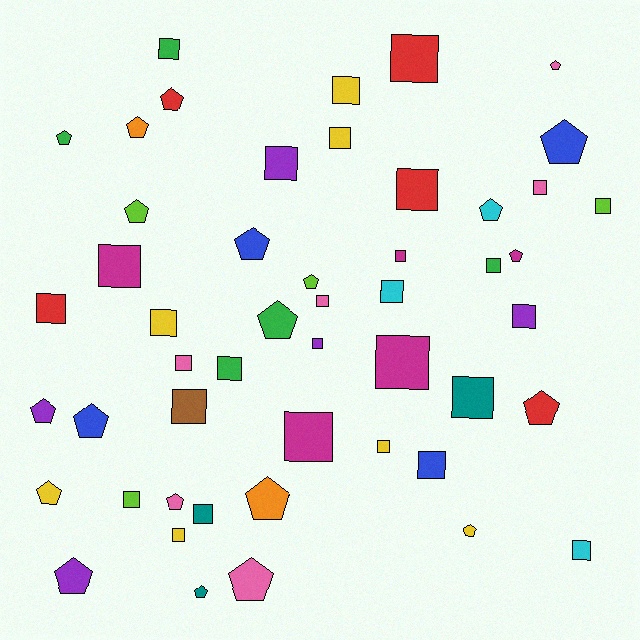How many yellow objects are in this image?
There are 7 yellow objects.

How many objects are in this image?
There are 50 objects.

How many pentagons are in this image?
There are 21 pentagons.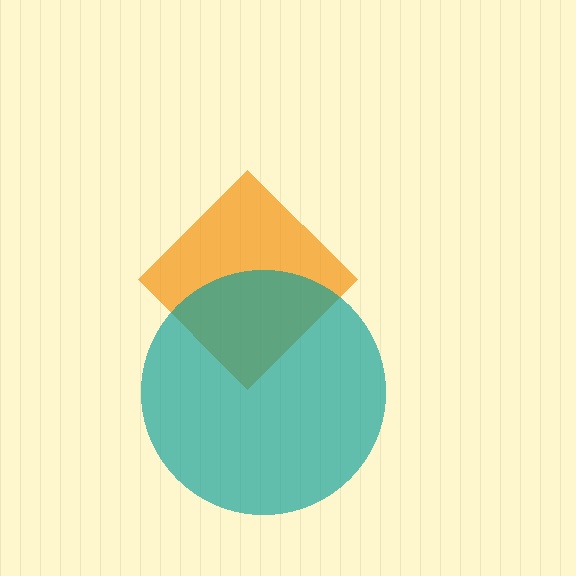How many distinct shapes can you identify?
There are 2 distinct shapes: an orange diamond, a teal circle.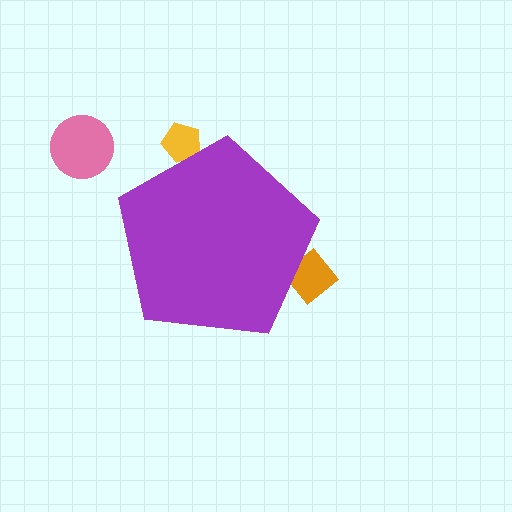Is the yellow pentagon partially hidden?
Yes, the yellow pentagon is partially hidden behind the purple pentagon.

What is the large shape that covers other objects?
A purple pentagon.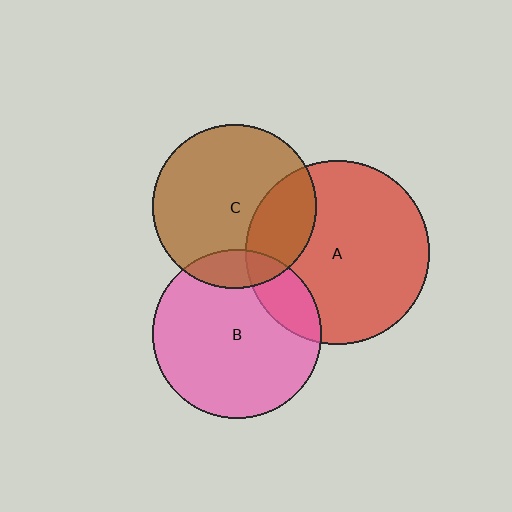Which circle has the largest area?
Circle A (red).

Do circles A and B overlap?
Yes.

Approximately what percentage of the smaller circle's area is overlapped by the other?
Approximately 15%.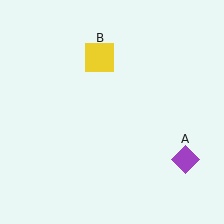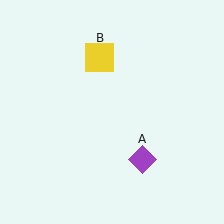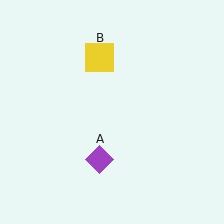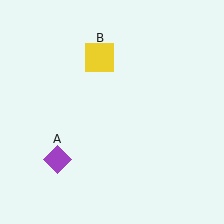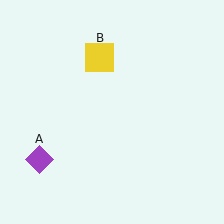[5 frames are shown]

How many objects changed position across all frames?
1 object changed position: purple diamond (object A).